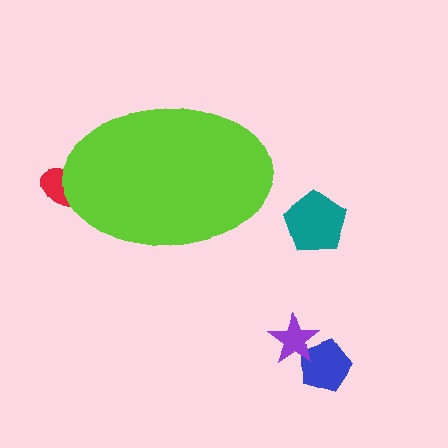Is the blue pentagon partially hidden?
No, the blue pentagon is fully visible.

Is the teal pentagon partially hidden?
No, the teal pentagon is fully visible.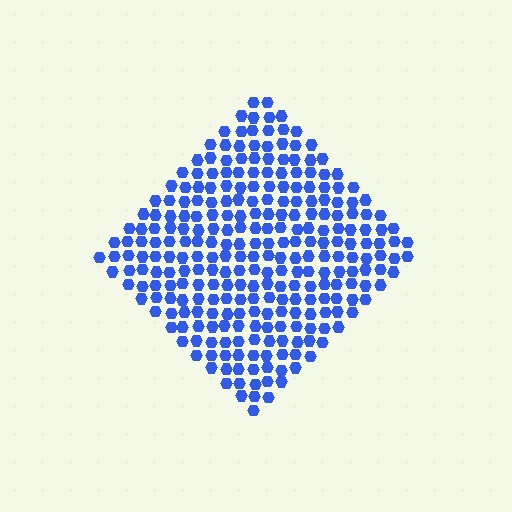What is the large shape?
The large shape is a diamond.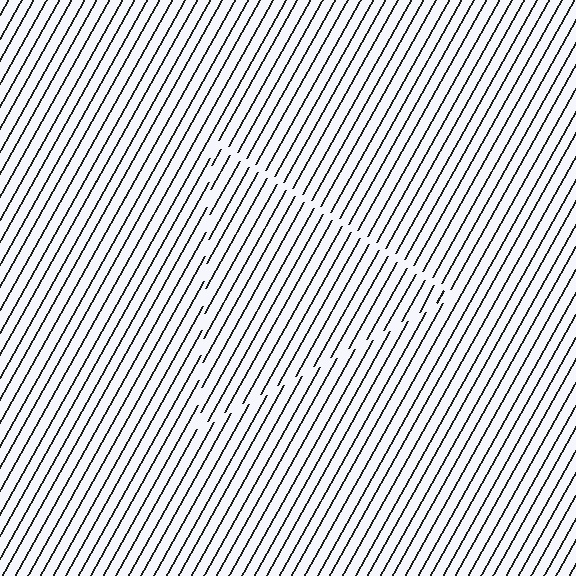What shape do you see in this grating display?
An illusory triangle. The interior of the shape contains the same grating, shifted by half a period — the contour is defined by the phase discontinuity where line-ends from the inner and outer gratings abut.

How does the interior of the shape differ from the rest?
The interior of the shape contains the same grating, shifted by half a period — the contour is defined by the phase discontinuity where line-ends from the inner and outer gratings abut.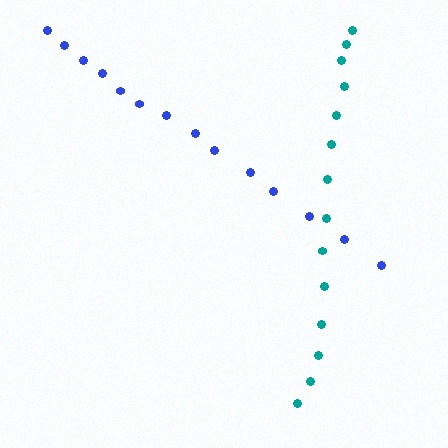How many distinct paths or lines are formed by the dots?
There are 2 distinct paths.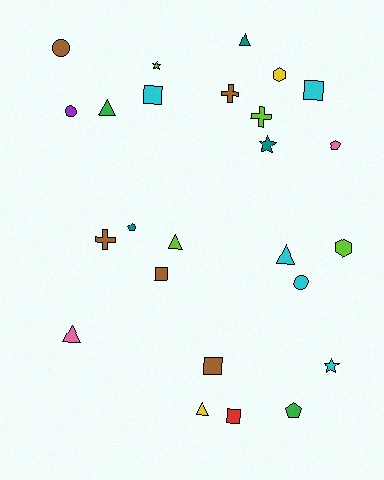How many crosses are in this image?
There are 3 crosses.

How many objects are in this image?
There are 25 objects.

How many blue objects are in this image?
There are no blue objects.